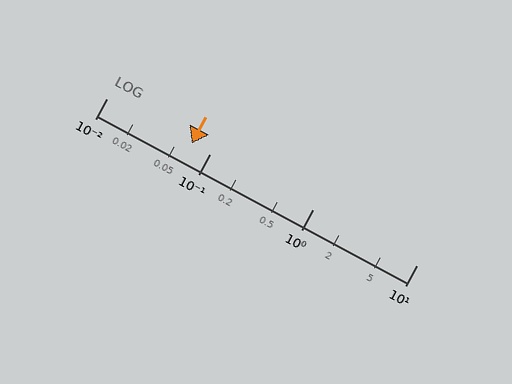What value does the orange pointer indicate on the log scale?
The pointer indicates approximately 0.067.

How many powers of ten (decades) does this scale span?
The scale spans 3 decades, from 0.01 to 10.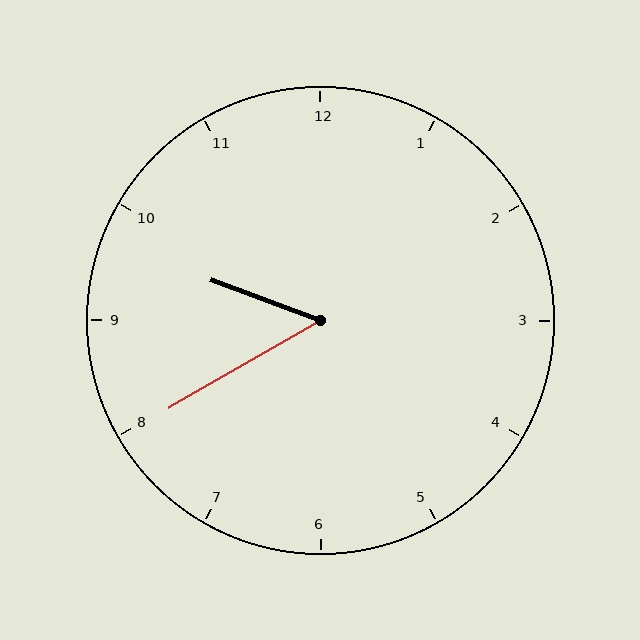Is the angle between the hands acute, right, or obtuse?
It is acute.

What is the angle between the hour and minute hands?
Approximately 50 degrees.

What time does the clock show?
9:40.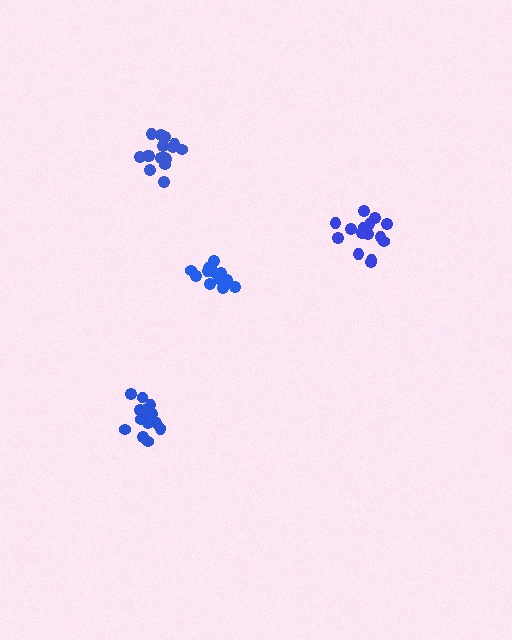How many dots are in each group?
Group 1: 15 dots, Group 2: 15 dots, Group 3: 18 dots, Group 4: 17 dots (65 total).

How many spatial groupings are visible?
There are 4 spatial groupings.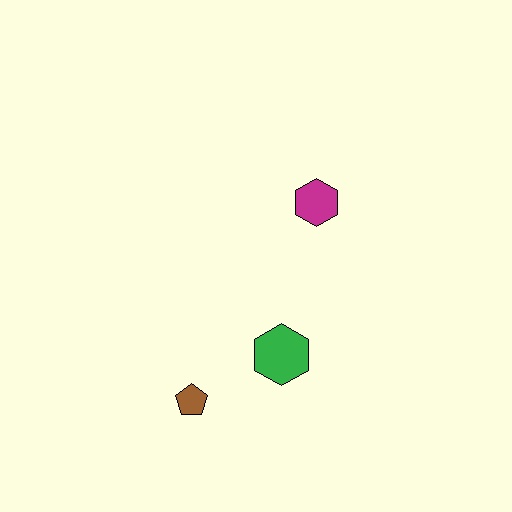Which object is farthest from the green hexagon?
The magenta hexagon is farthest from the green hexagon.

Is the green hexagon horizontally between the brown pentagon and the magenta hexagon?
Yes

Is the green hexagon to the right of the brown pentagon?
Yes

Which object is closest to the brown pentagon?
The green hexagon is closest to the brown pentagon.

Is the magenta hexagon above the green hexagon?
Yes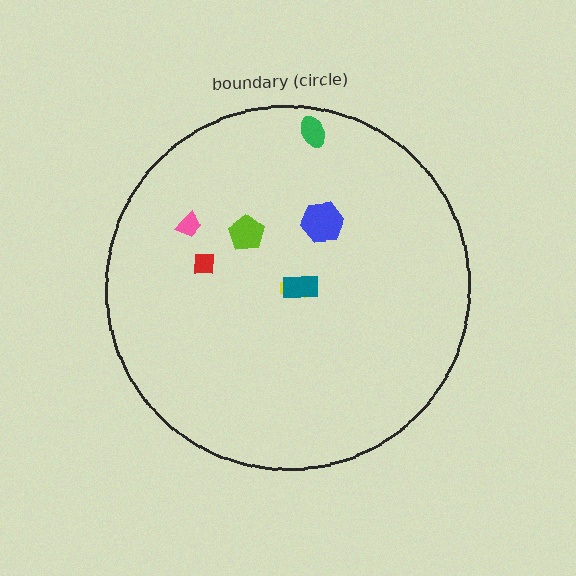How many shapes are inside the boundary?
7 inside, 0 outside.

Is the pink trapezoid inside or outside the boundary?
Inside.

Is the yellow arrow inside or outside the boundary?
Inside.